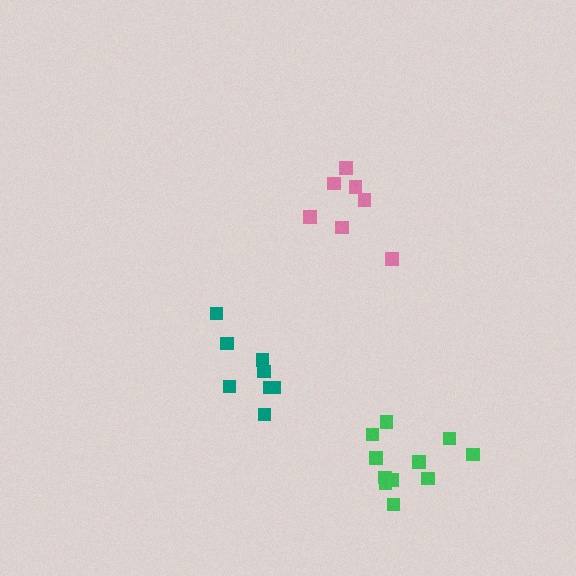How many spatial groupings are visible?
There are 3 spatial groupings.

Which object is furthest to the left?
The teal cluster is leftmost.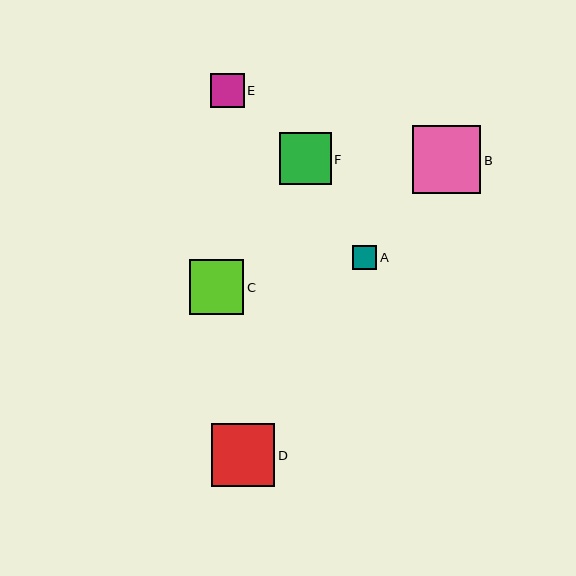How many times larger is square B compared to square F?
Square B is approximately 1.3 times the size of square F.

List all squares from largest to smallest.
From largest to smallest: B, D, C, F, E, A.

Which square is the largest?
Square B is the largest with a size of approximately 68 pixels.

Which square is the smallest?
Square A is the smallest with a size of approximately 24 pixels.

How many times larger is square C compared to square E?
Square C is approximately 1.6 times the size of square E.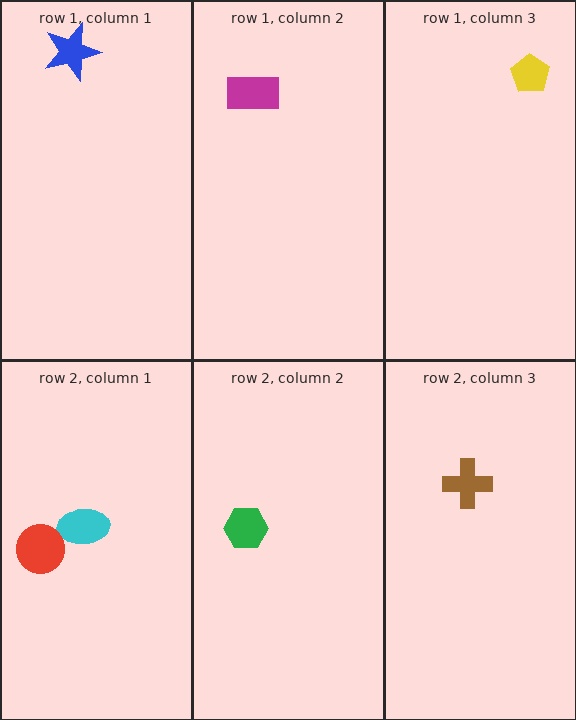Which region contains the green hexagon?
The row 2, column 2 region.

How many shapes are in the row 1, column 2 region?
1.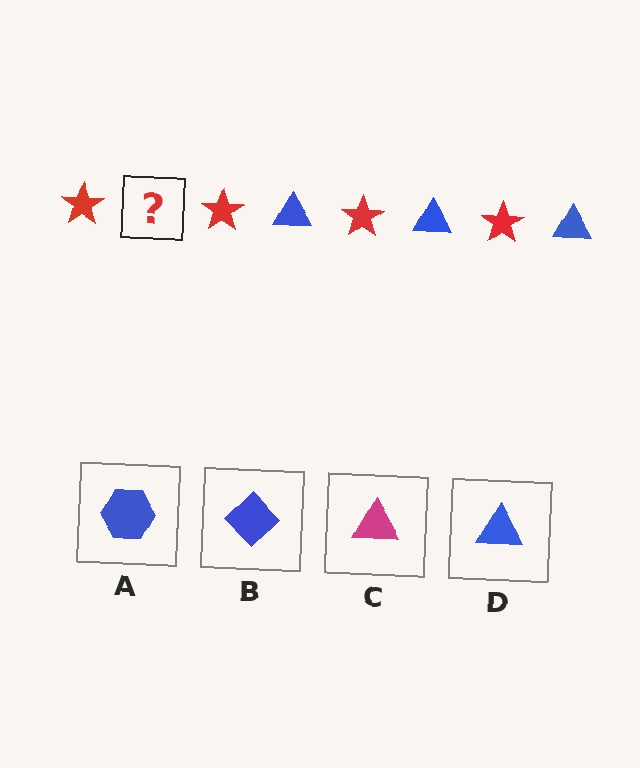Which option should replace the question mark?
Option D.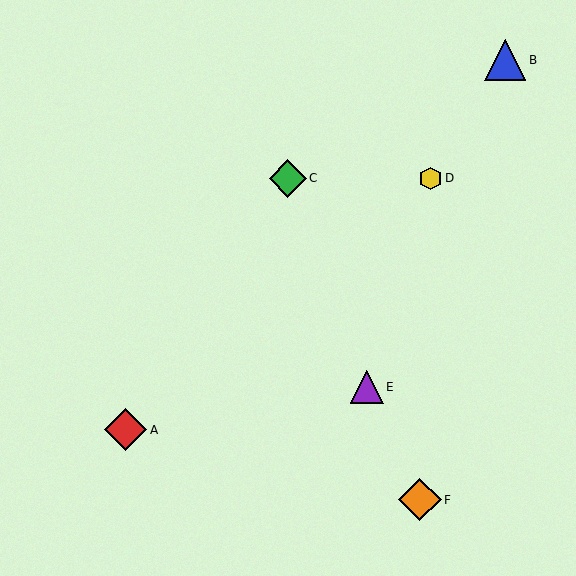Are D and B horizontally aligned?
No, D is at y≈178 and B is at y≈60.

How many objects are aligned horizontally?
2 objects (C, D) are aligned horizontally.